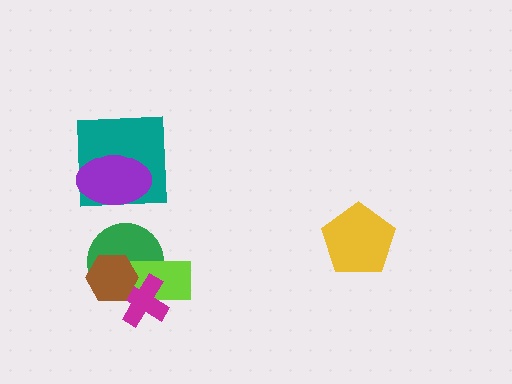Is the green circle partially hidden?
Yes, it is partially covered by another shape.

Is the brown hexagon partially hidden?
No, no other shape covers it.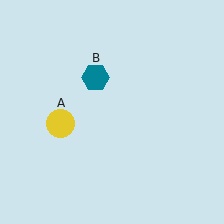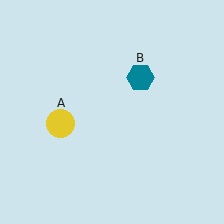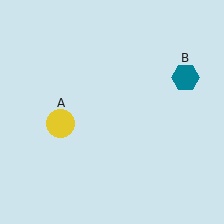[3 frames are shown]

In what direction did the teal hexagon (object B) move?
The teal hexagon (object B) moved right.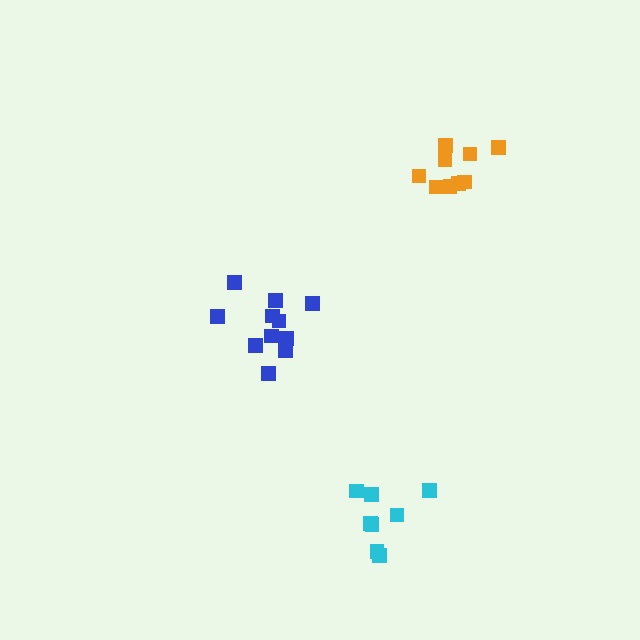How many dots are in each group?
Group 1: 8 dots, Group 2: 9 dots, Group 3: 11 dots (28 total).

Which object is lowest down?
The cyan cluster is bottommost.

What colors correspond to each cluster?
The clusters are colored: cyan, orange, blue.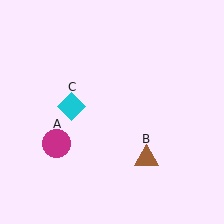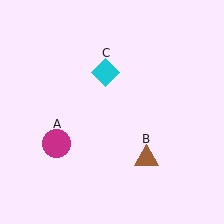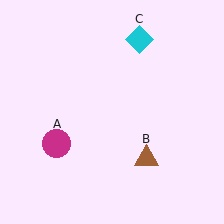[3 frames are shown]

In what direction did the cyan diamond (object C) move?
The cyan diamond (object C) moved up and to the right.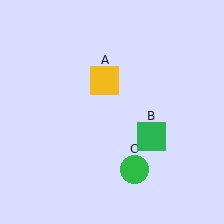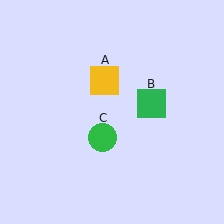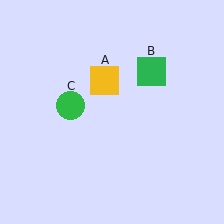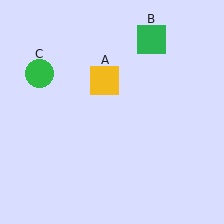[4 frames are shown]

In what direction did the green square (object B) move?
The green square (object B) moved up.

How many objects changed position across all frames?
2 objects changed position: green square (object B), green circle (object C).